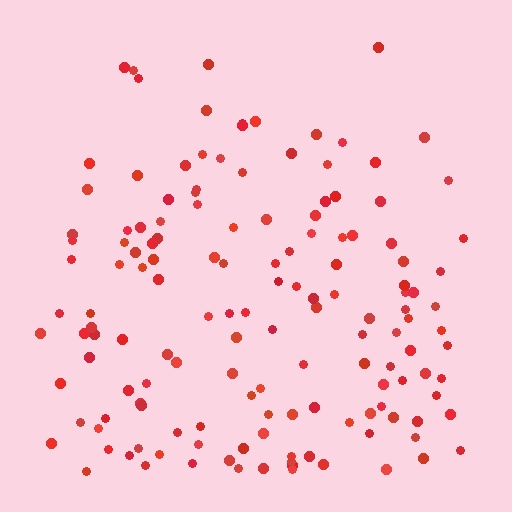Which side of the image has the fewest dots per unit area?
The top.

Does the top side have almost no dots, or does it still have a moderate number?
Still a moderate number, just noticeably fewer than the bottom.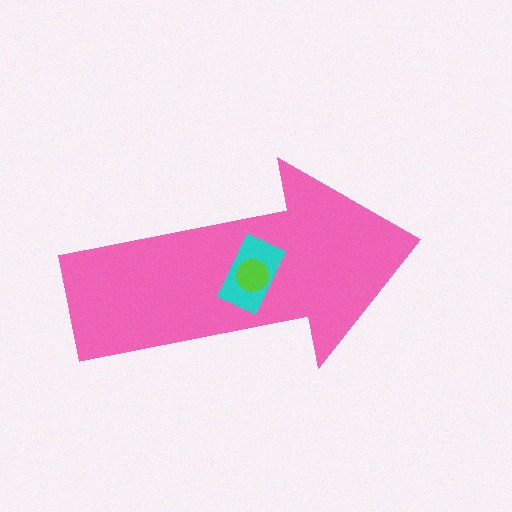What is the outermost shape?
The pink arrow.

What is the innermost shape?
The lime circle.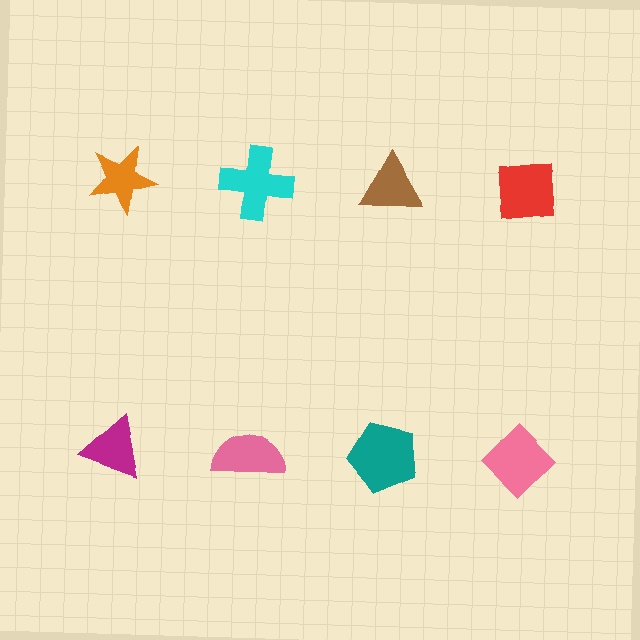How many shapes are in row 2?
4 shapes.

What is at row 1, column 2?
A cyan cross.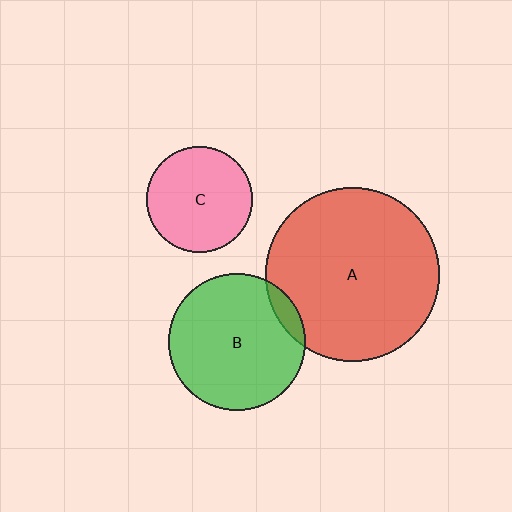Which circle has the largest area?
Circle A (red).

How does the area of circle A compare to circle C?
Approximately 2.7 times.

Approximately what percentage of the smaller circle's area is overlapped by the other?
Approximately 10%.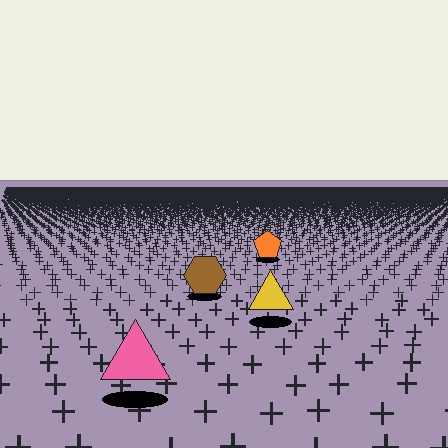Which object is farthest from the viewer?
The orange pentagon is farthest from the viewer. It appears smaller and the ground texture around it is denser.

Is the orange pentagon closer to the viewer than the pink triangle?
No. The pink triangle is closer — you can tell from the texture gradient: the ground texture is coarser near it.